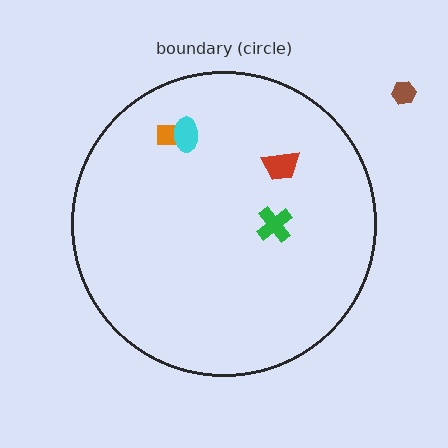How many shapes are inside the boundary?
4 inside, 1 outside.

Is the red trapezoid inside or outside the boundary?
Inside.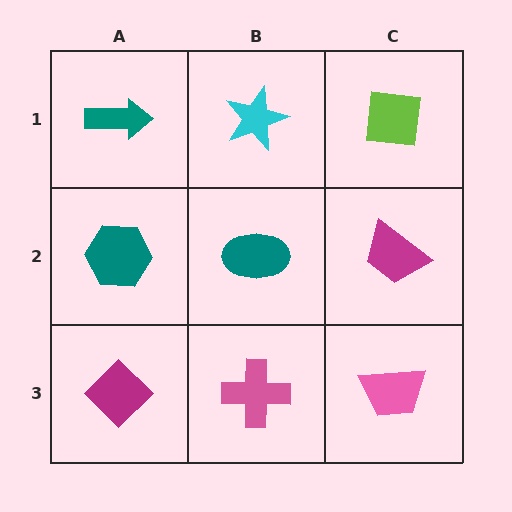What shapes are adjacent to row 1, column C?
A magenta trapezoid (row 2, column C), a cyan star (row 1, column B).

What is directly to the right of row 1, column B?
A lime square.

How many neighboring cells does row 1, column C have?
2.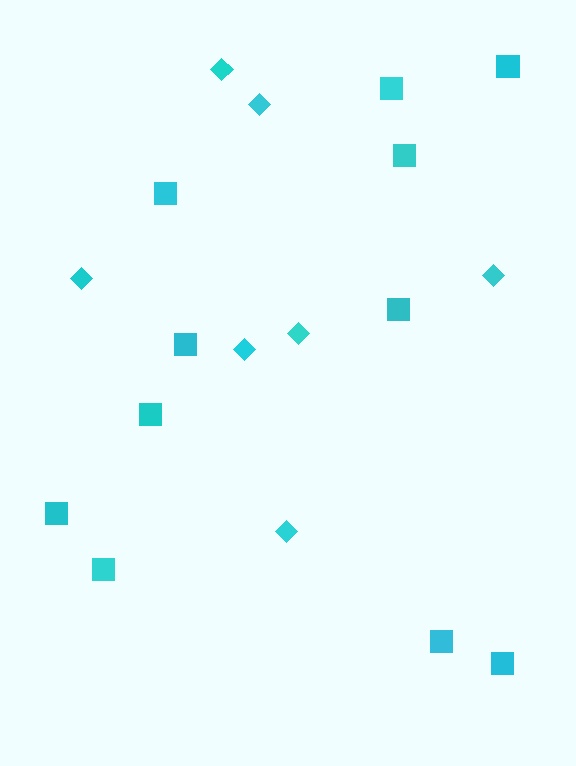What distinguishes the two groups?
There are 2 groups: one group of diamonds (7) and one group of squares (11).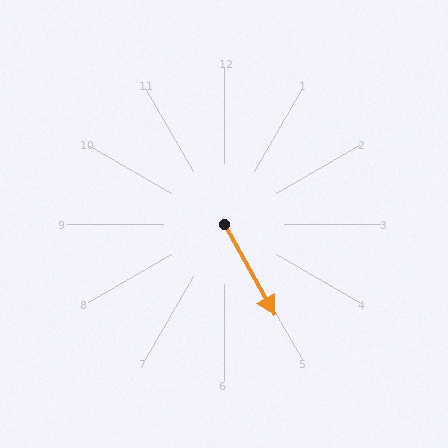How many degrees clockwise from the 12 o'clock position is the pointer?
Approximately 151 degrees.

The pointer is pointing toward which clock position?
Roughly 5 o'clock.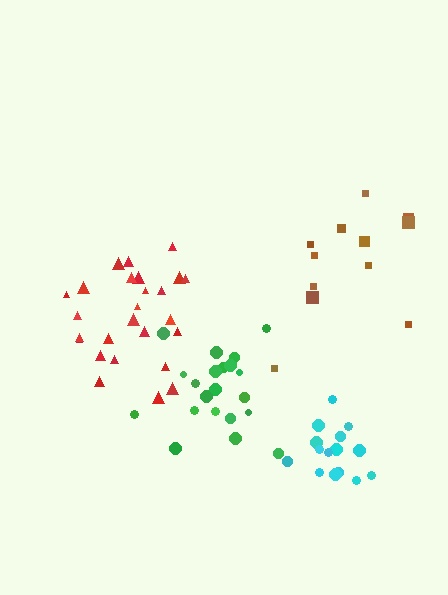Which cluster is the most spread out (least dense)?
Brown.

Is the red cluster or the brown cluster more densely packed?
Red.